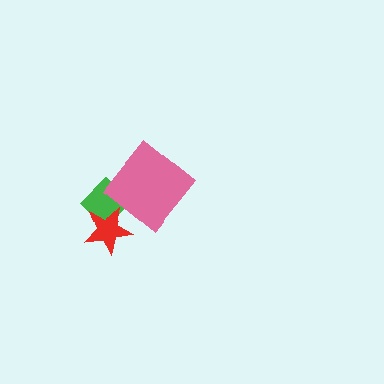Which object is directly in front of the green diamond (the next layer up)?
The red star is directly in front of the green diamond.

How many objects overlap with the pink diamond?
1 object overlaps with the pink diamond.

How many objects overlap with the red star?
1 object overlaps with the red star.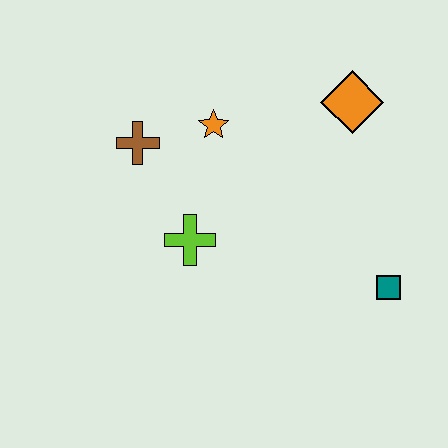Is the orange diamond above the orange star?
Yes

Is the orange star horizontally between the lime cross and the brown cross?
No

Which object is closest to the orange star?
The brown cross is closest to the orange star.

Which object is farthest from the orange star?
The teal square is farthest from the orange star.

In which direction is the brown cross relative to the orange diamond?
The brown cross is to the left of the orange diamond.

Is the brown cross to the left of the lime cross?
Yes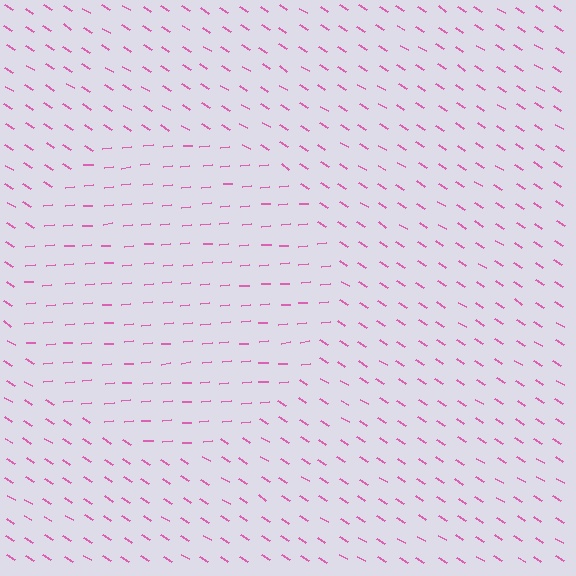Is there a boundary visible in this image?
Yes, there is a texture boundary formed by a change in line orientation.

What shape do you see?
I see a circle.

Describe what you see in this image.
The image is filled with small pink line segments. A circle region in the image has lines oriented differently from the surrounding lines, creating a visible texture boundary.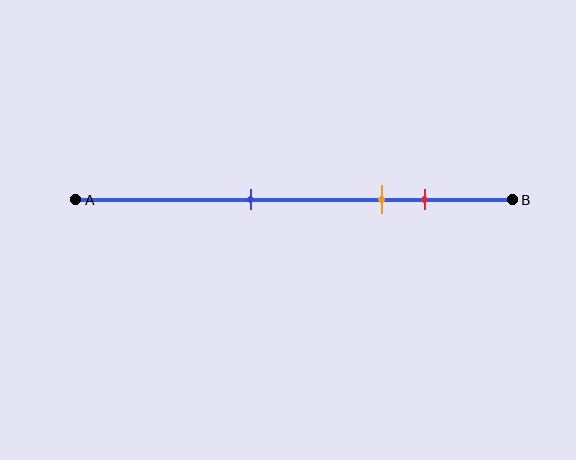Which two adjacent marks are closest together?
The orange and red marks are the closest adjacent pair.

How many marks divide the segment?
There are 3 marks dividing the segment.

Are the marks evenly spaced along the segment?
No, the marks are not evenly spaced.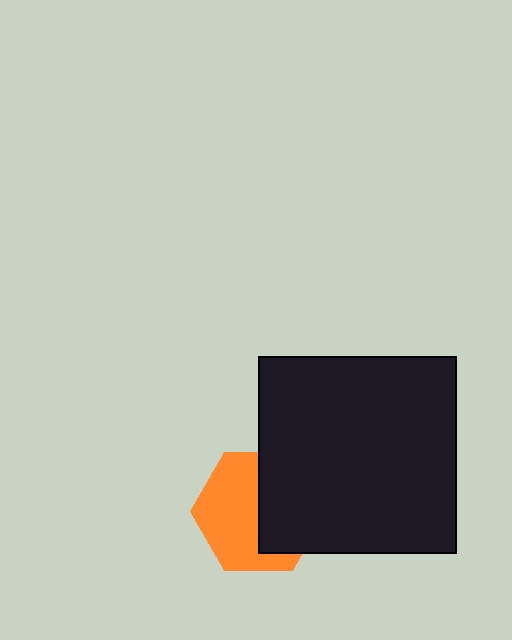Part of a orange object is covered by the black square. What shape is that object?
It is a hexagon.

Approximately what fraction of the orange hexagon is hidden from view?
Roughly 45% of the orange hexagon is hidden behind the black square.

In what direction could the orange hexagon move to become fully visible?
The orange hexagon could move left. That would shift it out from behind the black square entirely.